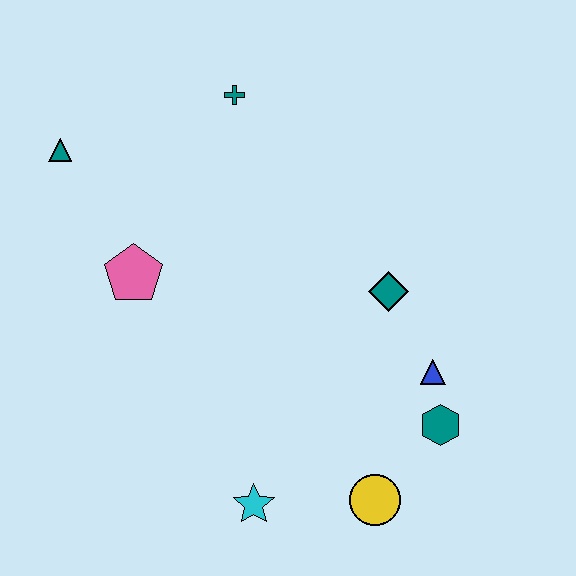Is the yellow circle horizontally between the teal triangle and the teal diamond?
Yes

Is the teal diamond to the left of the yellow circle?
No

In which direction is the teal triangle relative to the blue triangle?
The teal triangle is to the left of the blue triangle.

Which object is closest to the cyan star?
The yellow circle is closest to the cyan star.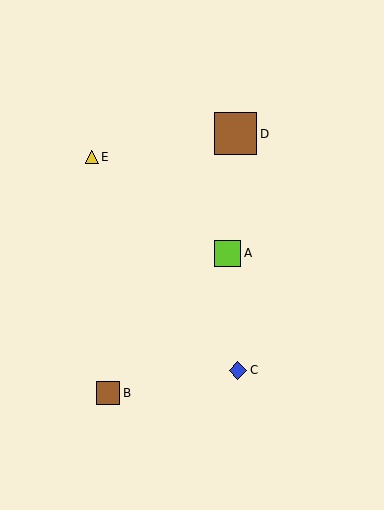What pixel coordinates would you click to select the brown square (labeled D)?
Click at (236, 134) to select the brown square D.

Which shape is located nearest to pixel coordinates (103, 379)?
The brown square (labeled B) at (108, 393) is nearest to that location.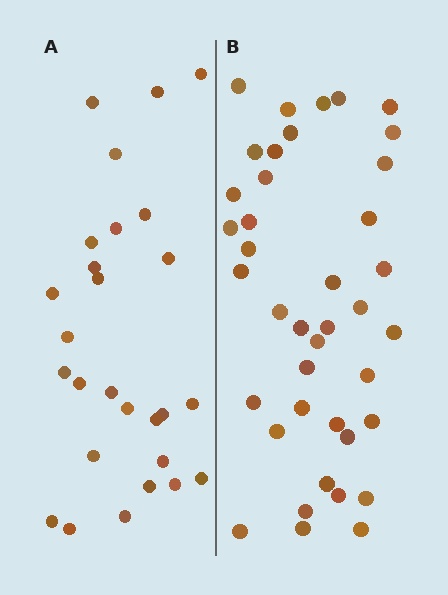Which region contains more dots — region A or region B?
Region B (the right region) has more dots.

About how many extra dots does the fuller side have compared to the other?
Region B has approximately 15 more dots than region A.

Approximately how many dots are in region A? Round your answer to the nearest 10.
About 30 dots. (The exact count is 27, which rounds to 30.)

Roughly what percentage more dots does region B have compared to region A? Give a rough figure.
About 50% more.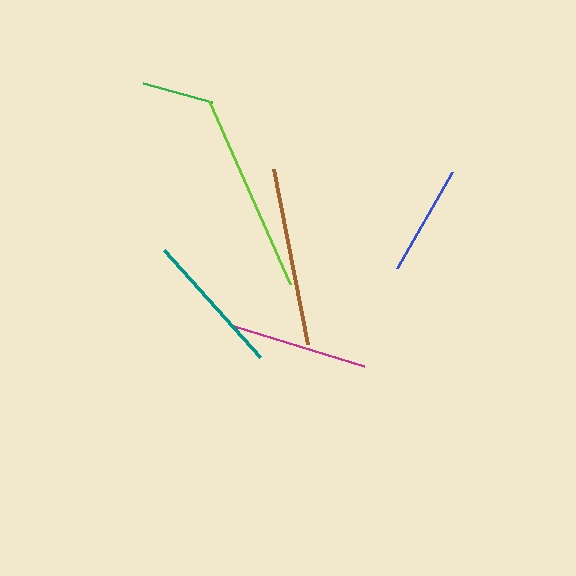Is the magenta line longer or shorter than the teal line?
The teal line is longer than the magenta line.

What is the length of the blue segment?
The blue segment is approximately 111 pixels long.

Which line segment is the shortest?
The green line is the shortest at approximately 72 pixels.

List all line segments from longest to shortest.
From longest to shortest: lime, brown, teal, magenta, blue, green.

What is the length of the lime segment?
The lime segment is approximately 200 pixels long.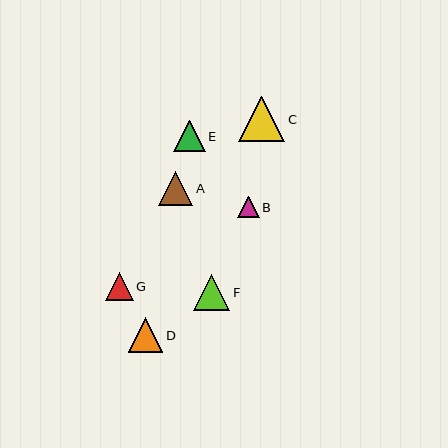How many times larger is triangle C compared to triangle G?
Triangle C is approximately 1.6 times the size of triangle G.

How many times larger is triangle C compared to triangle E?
Triangle C is approximately 1.5 times the size of triangle E.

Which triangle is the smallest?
Triangle B is the smallest with a size of approximately 22 pixels.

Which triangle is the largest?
Triangle C is the largest with a size of approximately 46 pixels.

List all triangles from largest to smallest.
From largest to smallest: C, F, D, A, E, G, B.